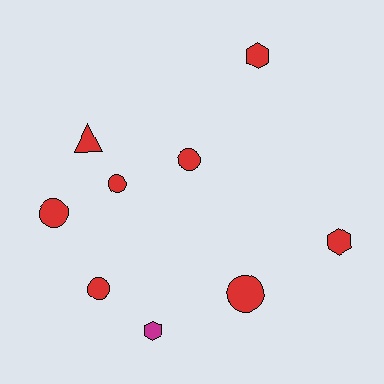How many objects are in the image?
There are 9 objects.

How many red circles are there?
There are 5 red circles.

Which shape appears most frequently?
Circle, with 5 objects.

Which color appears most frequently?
Red, with 8 objects.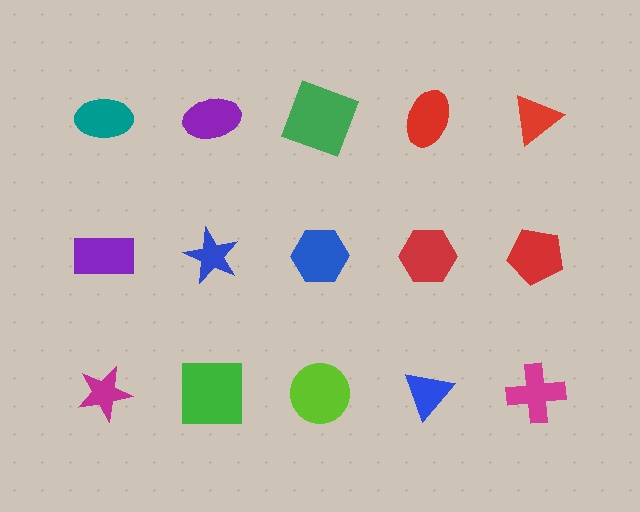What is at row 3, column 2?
A green square.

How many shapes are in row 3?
5 shapes.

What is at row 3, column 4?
A blue triangle.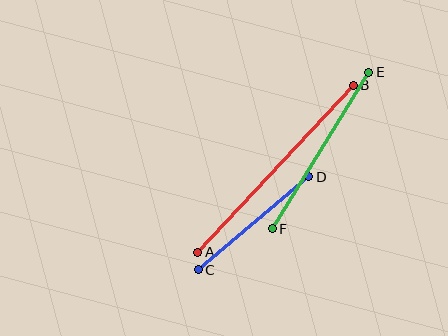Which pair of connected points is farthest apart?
Points A and B are farthest apart.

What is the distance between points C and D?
The distance is approximately 144 pixels.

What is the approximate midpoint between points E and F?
The midpoint is at approximately (320, 151) pixels.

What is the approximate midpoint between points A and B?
The midpoint is at approximately (276, 169) pixels.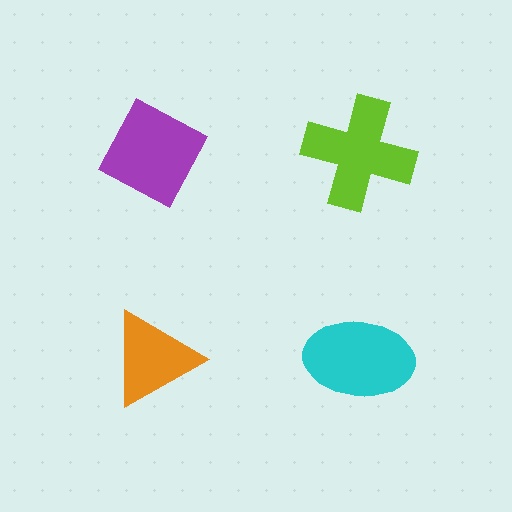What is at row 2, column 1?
An orange triangle.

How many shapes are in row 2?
2 shapes.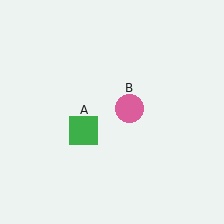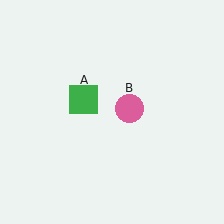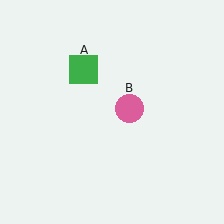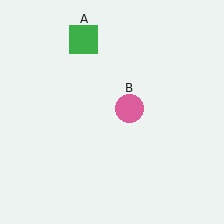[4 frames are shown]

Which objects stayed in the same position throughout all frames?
Pink circle (object B) remained stationary.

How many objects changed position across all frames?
1 object changed position: green square (object A).